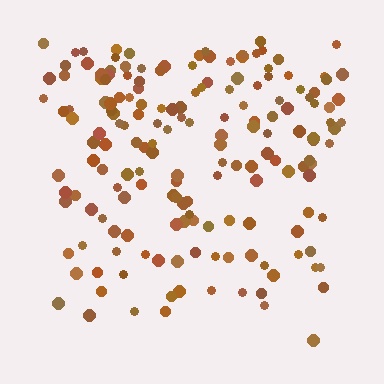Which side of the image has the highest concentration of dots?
The top.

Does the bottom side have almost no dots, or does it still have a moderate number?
Still a moderate number, just noticeably fewer than the top.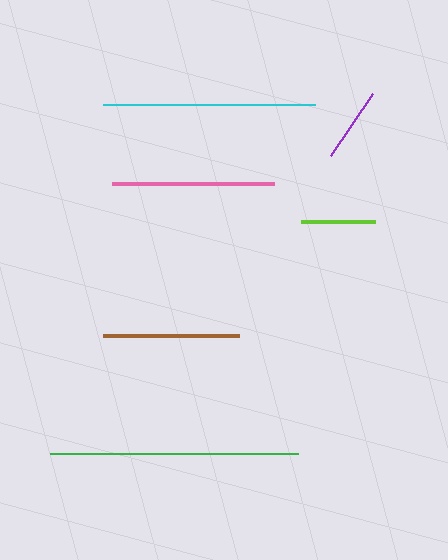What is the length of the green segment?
The green segment is approximately 248 pixels long.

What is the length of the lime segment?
The lime segment is approximately 74 pixels long.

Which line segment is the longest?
The green line is the longest at approximately 248 pixels.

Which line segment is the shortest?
The lime line is the shortest at approximately 74 pixels.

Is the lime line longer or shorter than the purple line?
The purple line is longer than the lime line.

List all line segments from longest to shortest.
From longest to shortest: green, cyan, pink, brown, purple, lime.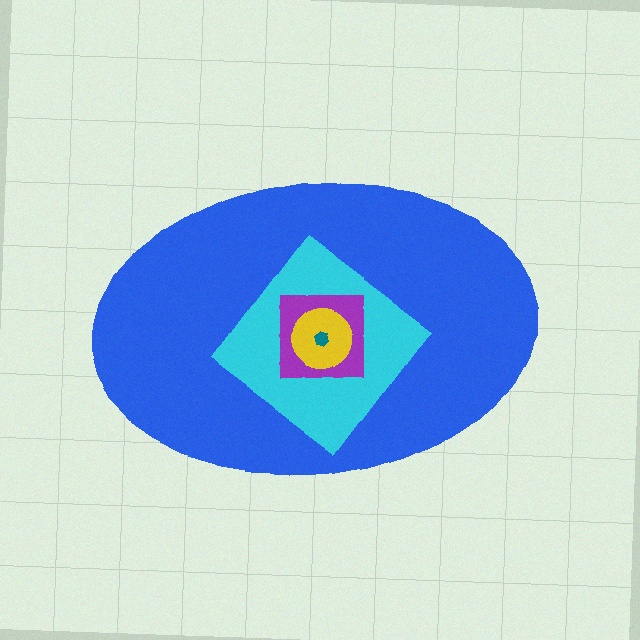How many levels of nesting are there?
5.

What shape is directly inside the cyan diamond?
The purple square.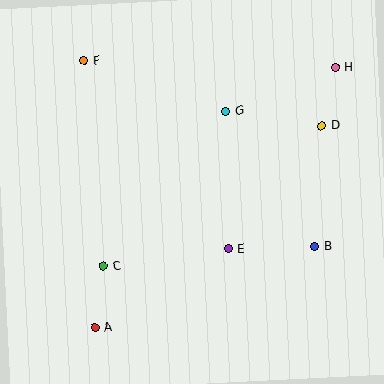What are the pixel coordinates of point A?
Point A is at (95, 328).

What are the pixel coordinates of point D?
Point D is at (322, 126).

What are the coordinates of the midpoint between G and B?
The midpoint between G and B is at (270, 179).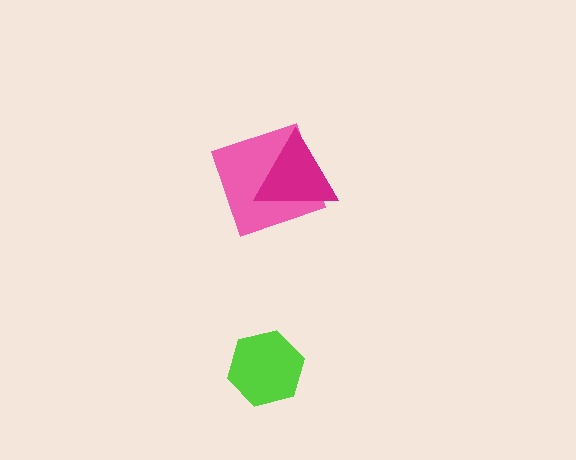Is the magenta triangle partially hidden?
No, no other shape covers it.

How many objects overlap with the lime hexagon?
0 objects overlap with the lime hexagon.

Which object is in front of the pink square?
The magenta triangle is in front of the pink square.